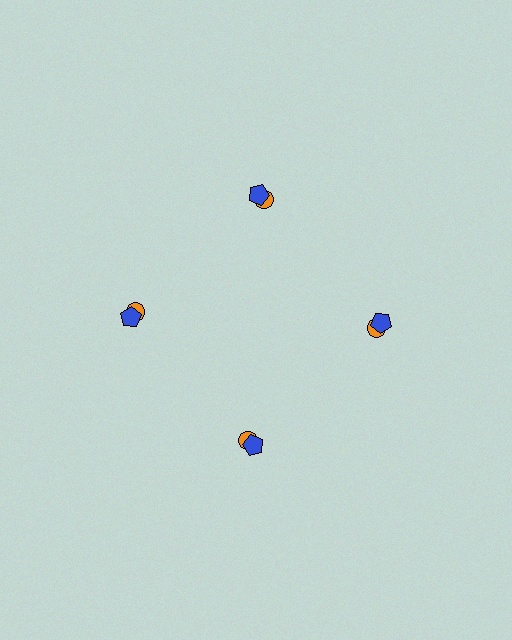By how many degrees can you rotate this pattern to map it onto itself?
The pattern maps onto itself every 90 degrees of rotation.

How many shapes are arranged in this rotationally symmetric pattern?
There are 8 shapes, arranged in 4 groups of 2.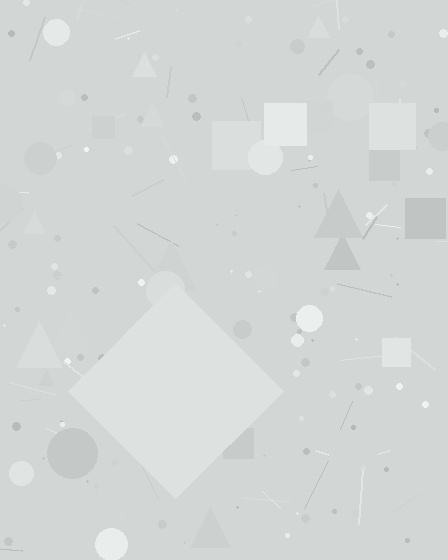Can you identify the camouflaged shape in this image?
The camouflaged shape is a diamond.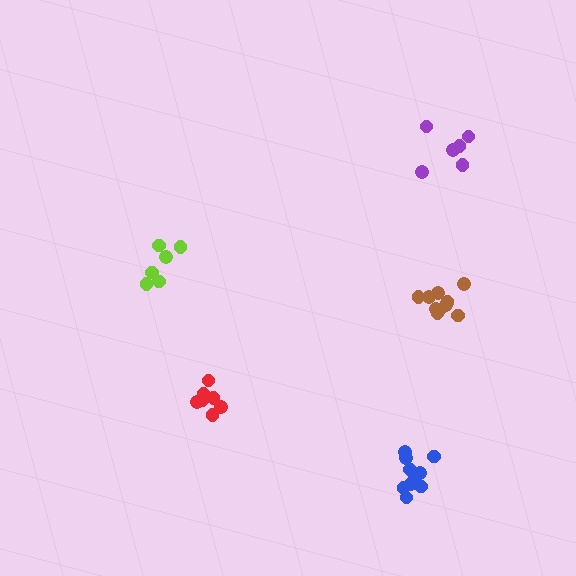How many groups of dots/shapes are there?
There are 5 groups.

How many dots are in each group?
Group 1: 7 dots, Group 2: 10 dots, Group 3: 6 dots, Group 4: 10 dots, Group 5: 6 dots (39 total).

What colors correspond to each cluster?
The clusters are colored: red, blue, purple, brown, lime.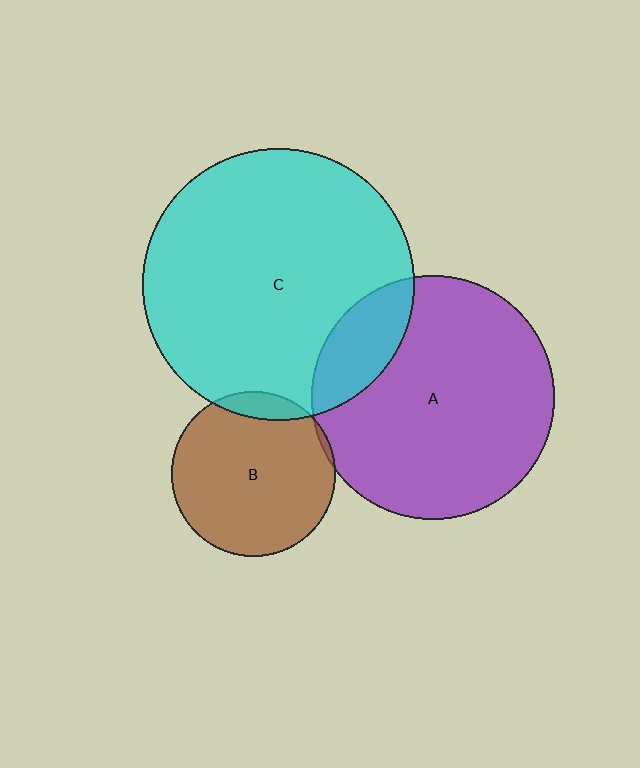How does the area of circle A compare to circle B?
Approximately 2.2 times.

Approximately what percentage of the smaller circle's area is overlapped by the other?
Approximately 5%.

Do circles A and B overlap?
Yes.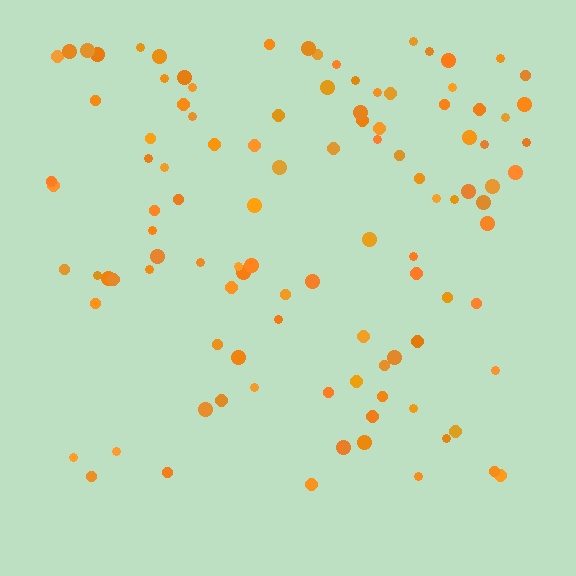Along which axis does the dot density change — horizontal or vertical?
Vertical.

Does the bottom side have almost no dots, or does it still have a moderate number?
Still a moderate number, just noticeably fewer than the top.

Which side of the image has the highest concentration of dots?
The top.